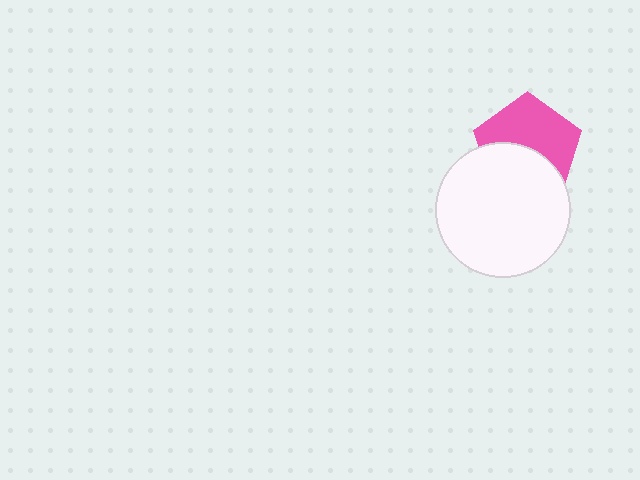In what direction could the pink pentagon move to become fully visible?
The pink pentagon could move up. That would shift it out from behind the white circle entirely.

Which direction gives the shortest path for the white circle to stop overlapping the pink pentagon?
Moving down gives the shortest separation.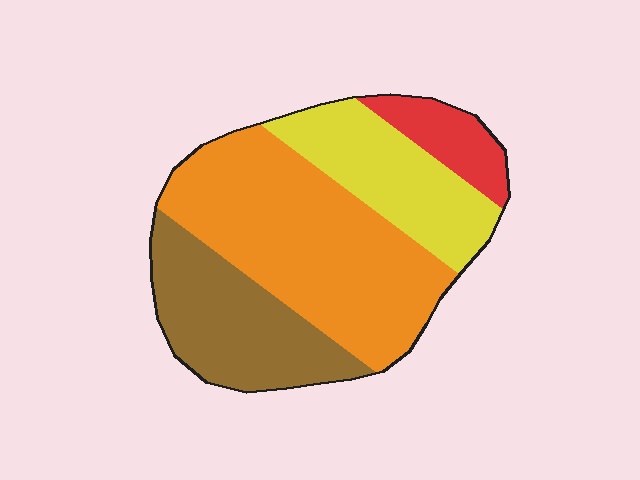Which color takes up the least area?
Red, at roughly 10%.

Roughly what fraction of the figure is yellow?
Yellow takes up between a sixth and a third of the figure.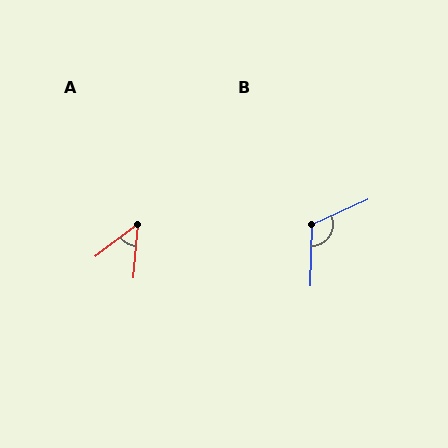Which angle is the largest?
B, at approximately 116 degrees.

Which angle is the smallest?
A, at approximately 48 degrees.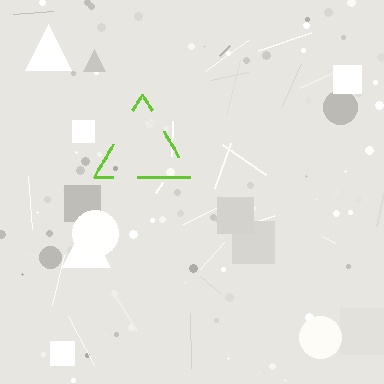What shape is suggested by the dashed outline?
The dashed outline suggests a triangle.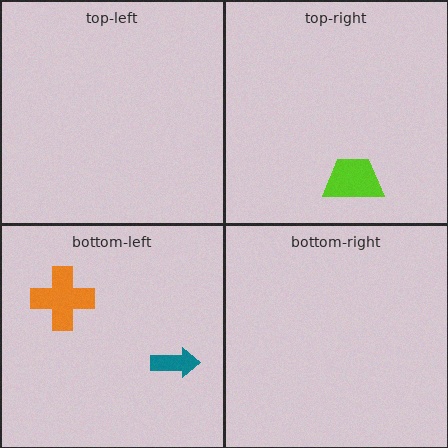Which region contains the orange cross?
The bottom-left region.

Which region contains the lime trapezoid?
The top-right region.